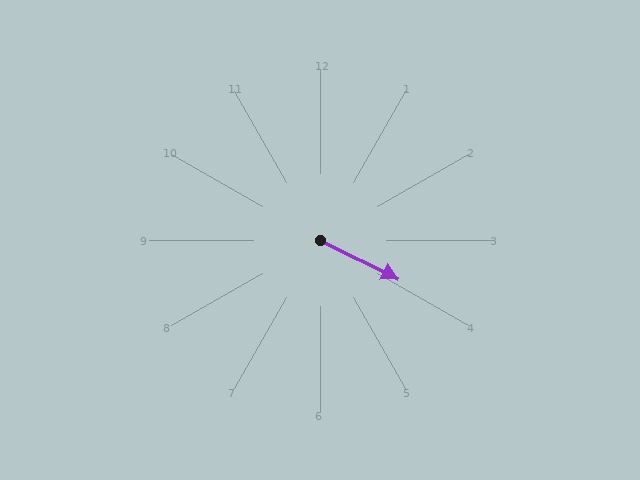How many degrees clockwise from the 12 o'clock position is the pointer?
Approximately 116 degrees.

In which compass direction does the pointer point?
Southeast.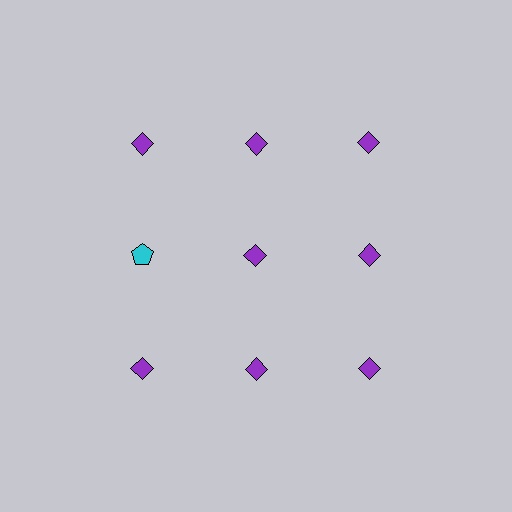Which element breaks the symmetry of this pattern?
The cyan pentagon in the second row, leftmost column breaks the symmetry. All other shapes are purple diamonds.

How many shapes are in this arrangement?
There are 9 shapes arranged in a grid pattern.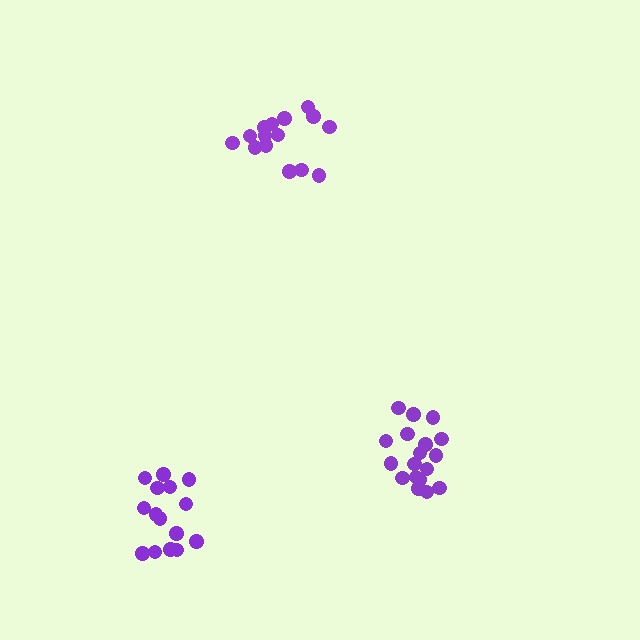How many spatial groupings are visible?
There are 3 spatial groupings.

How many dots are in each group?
Group 1: 18 dots, Group 2: 15 dots, Group 3: 15 dots (48 total).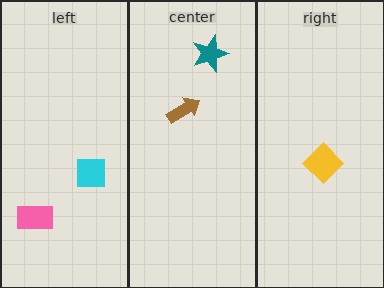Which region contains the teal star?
The center region.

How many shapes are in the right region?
1.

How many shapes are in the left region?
2.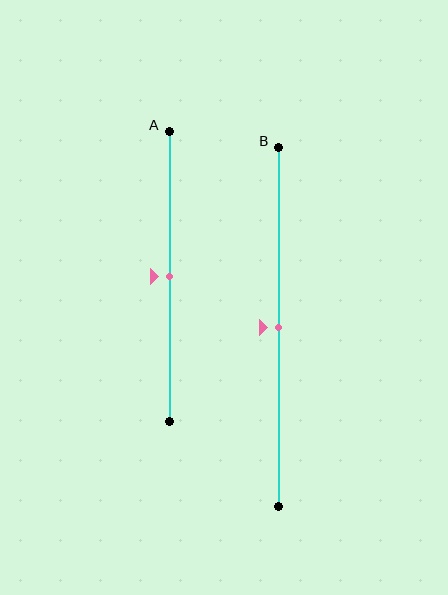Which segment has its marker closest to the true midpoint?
Segment A has its marker closest to the true midpoint.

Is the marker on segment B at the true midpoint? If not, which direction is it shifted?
Yes, the marker on segment B is at the true midpoint.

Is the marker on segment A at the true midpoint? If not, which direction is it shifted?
Yes, the marker on segment A is at the true midpoint.